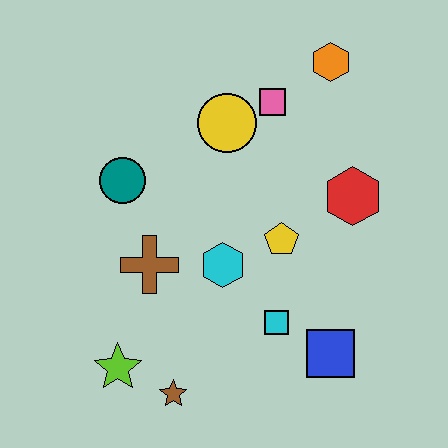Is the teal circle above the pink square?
No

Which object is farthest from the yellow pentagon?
The lime star is farthest from the yellow pentagon.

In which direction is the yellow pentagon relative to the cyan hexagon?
The yellow pentagon is to the right of the cyan hexagon.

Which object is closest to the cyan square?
The blue square is closest to the cyan square.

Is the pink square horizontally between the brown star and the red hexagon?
Yes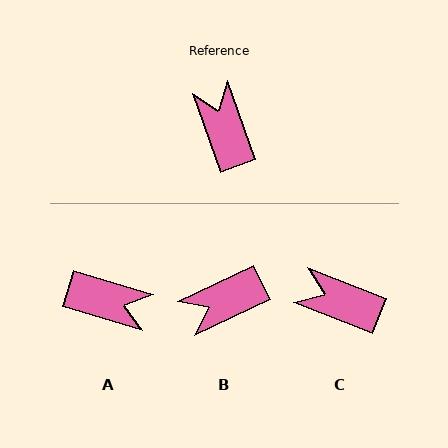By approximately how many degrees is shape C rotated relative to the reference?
Approximately 49 degrees counter-clockwise.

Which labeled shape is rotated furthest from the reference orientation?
A, about 126 degrees away.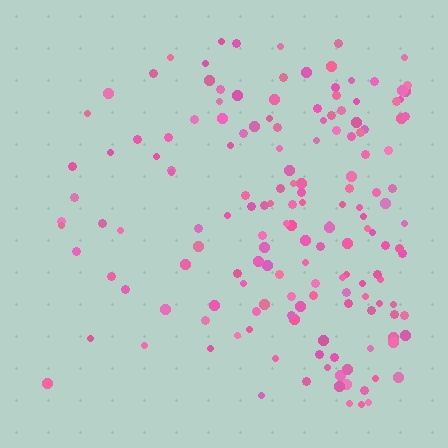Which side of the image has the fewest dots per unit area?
The left.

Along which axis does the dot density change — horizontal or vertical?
Horizontal.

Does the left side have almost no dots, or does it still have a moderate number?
Still a moderate number, just noticeably fewer than the right.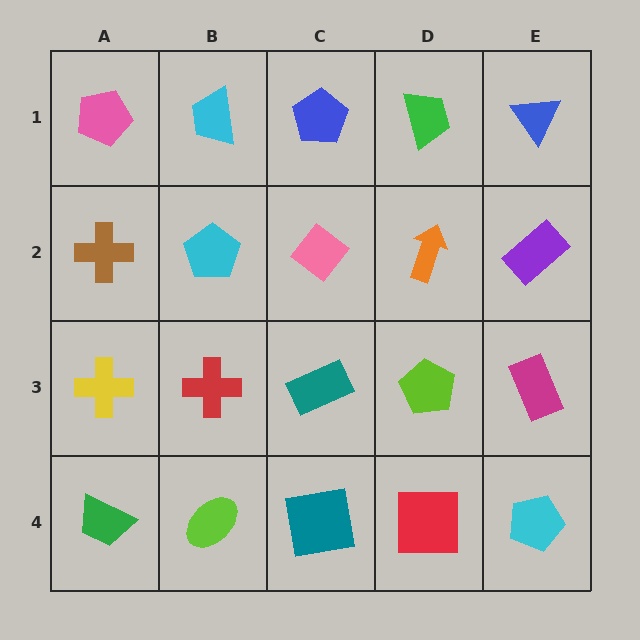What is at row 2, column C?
A pink diamond.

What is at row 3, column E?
A magenta rectangle.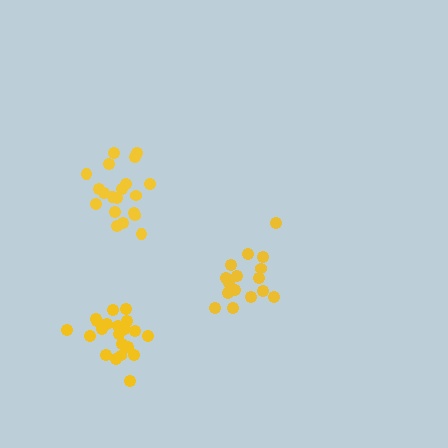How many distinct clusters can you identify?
There are 3 distinct clusters.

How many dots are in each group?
Group 1: 16 dots, Group 2: 20 dots, Group 3: 21 dots (57 total).